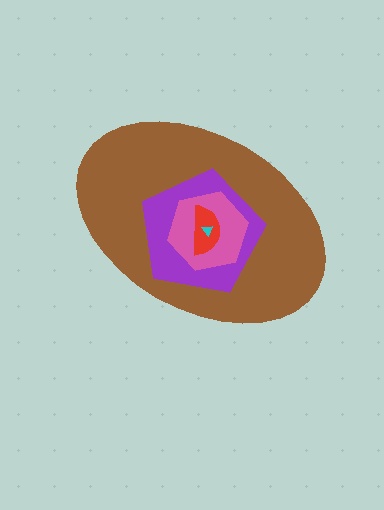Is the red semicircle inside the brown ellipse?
Yes.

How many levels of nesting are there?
5.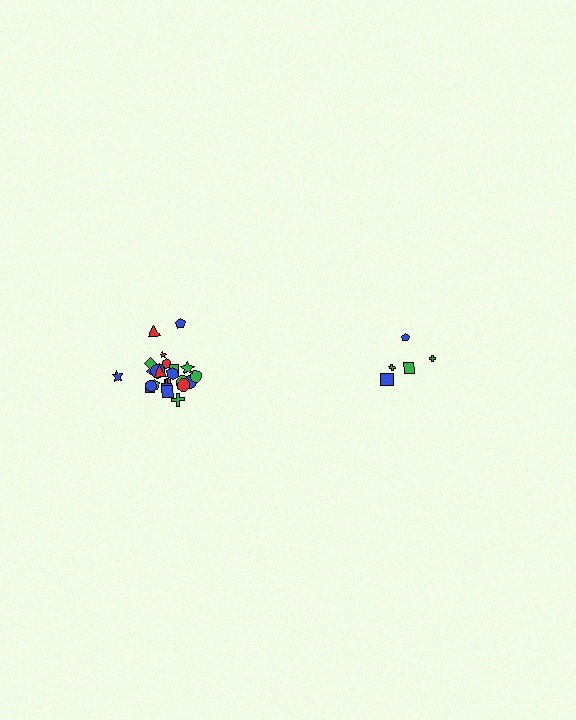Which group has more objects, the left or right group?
The left group.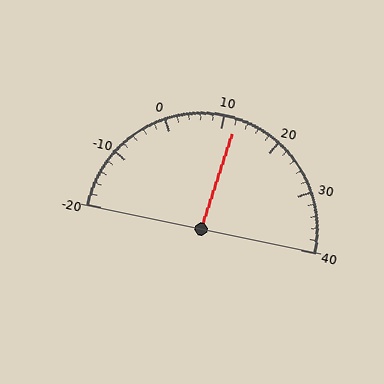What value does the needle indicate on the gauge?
The needle indicates approximately 12.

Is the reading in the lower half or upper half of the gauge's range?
The reading is in the upper half of the range (-20 to 40).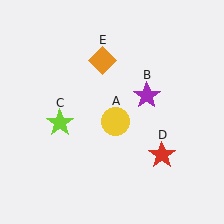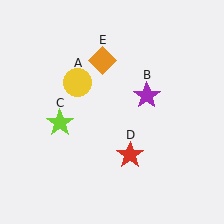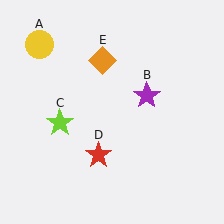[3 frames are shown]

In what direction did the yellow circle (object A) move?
The yellow circle (object A) moved up and to the left.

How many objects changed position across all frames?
2 objects changed position: yellow circle (object A), red star (object D).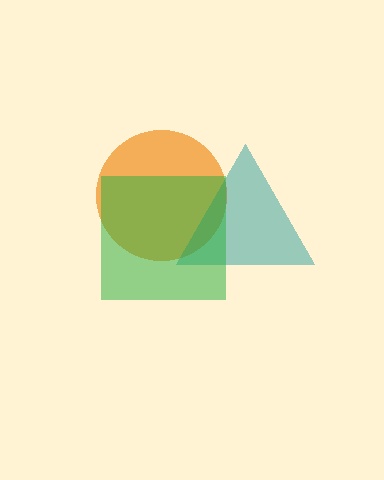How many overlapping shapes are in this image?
There are 3 overlapping shapes in the image.